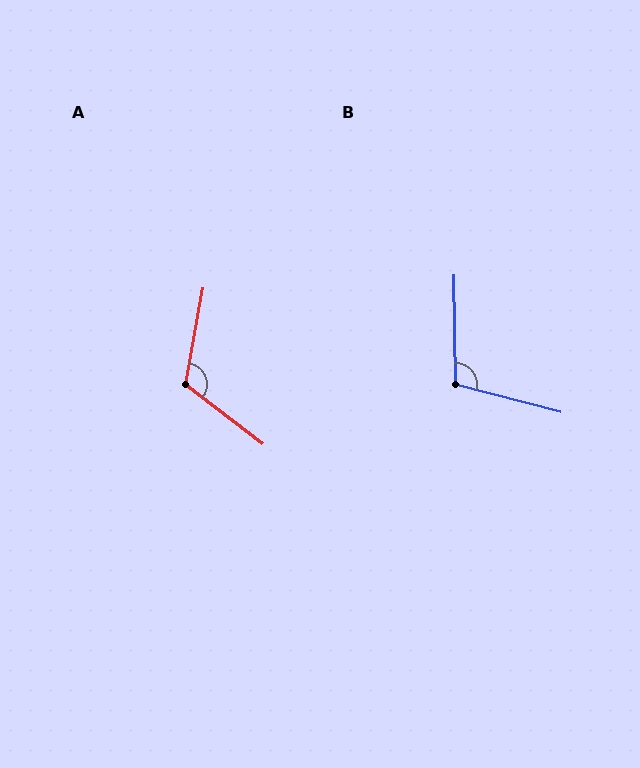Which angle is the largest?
A, at approximately 118 degrees.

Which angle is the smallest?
B, at approximately 106 degrees.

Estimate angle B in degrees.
Approximately 106 degrees.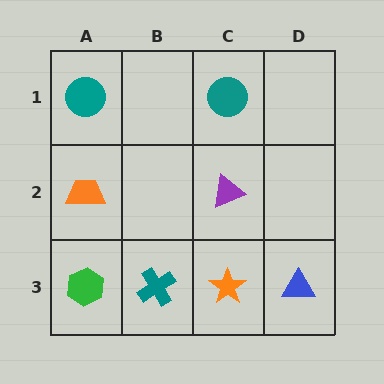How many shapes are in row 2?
2 shapes.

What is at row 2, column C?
A purple triangle.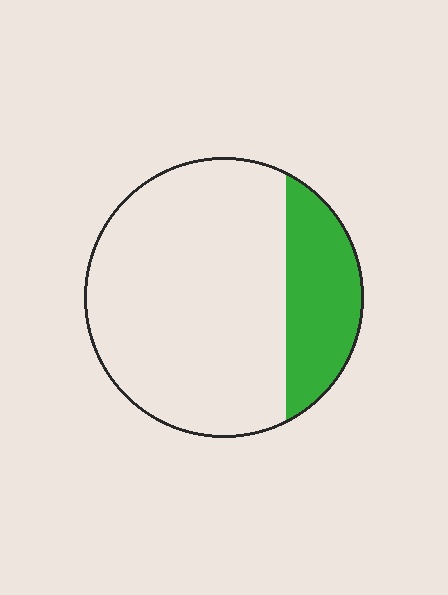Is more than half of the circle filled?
No.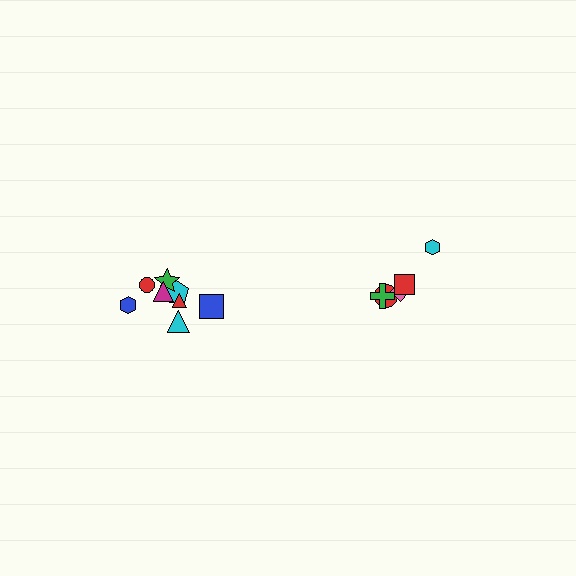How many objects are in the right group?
There are 5 objects.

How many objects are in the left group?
There are 8 objects.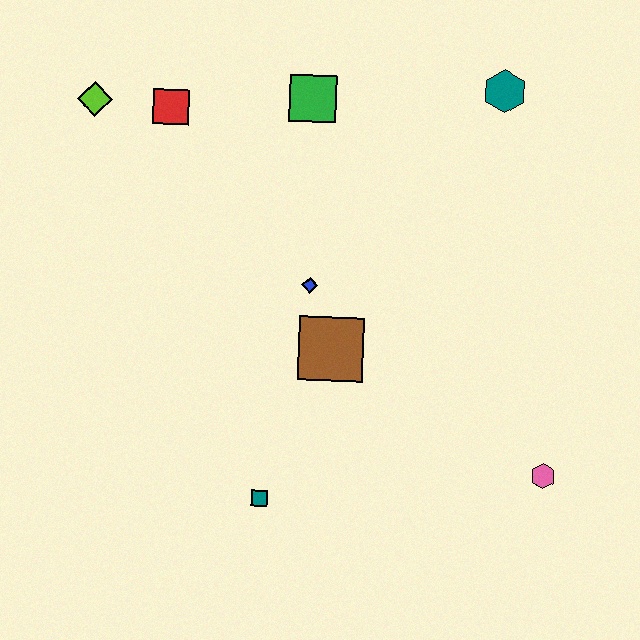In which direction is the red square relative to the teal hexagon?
The red square is to the left of the teal hexagon.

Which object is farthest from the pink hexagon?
The lime diamond is farthest from the pink hexagon.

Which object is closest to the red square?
The lime diamond is closest to the red square.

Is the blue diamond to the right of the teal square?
Yes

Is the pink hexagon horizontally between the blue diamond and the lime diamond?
No